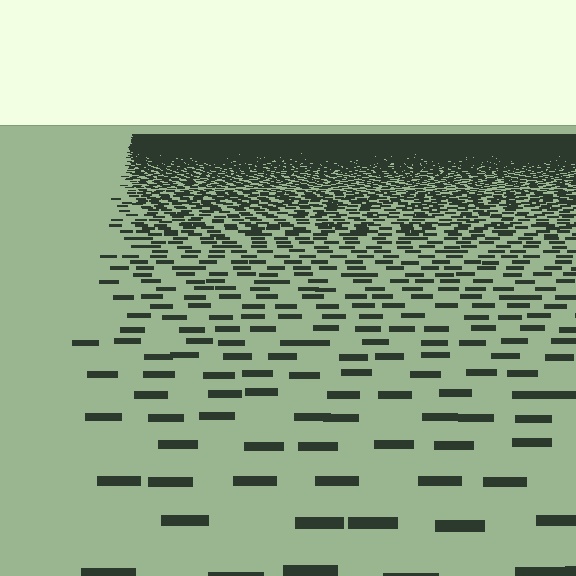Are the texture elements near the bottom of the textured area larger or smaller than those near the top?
Larger. Near the bottom, elements are closer to the viewer and appear at a bigger on-screen size.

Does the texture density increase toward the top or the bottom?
Density increases toward the top.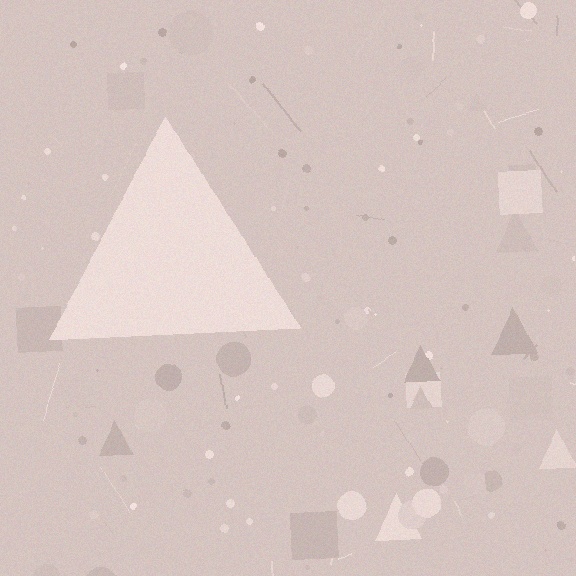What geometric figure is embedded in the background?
A triangle is embedded in the background.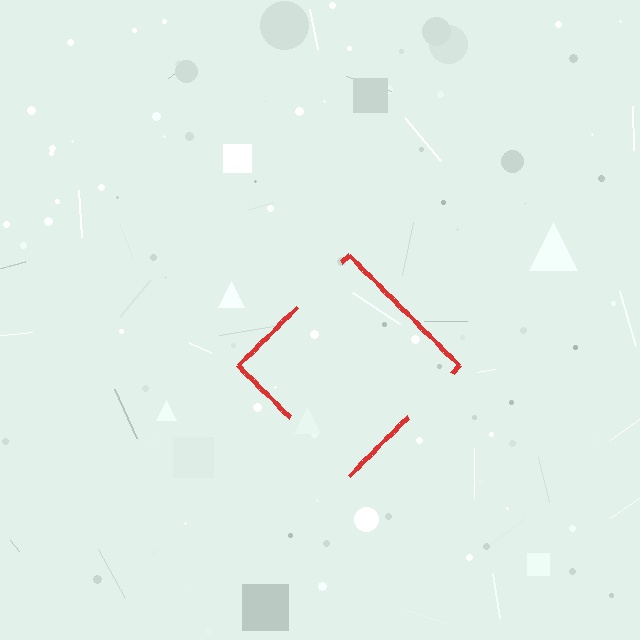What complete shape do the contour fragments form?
The contour fragments form a diamond.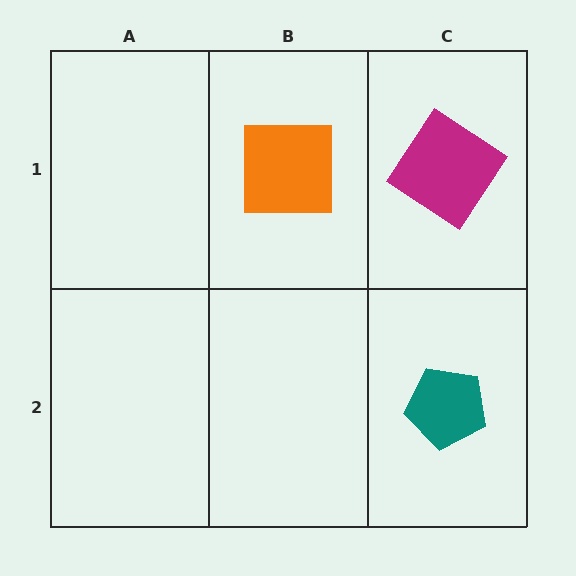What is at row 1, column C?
A magenta diamond.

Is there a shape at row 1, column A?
No, that cell is empty.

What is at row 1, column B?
An orange square.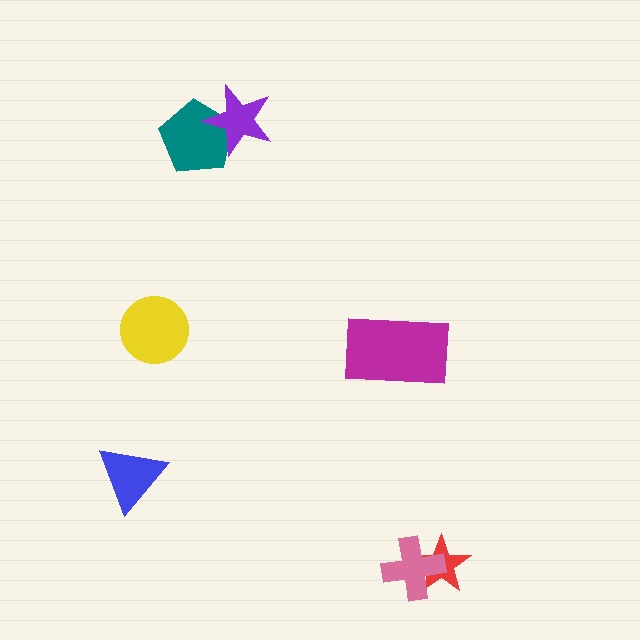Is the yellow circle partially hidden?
No, no other shape covers it.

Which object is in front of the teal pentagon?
The purple star is in front of the teal pentagon.